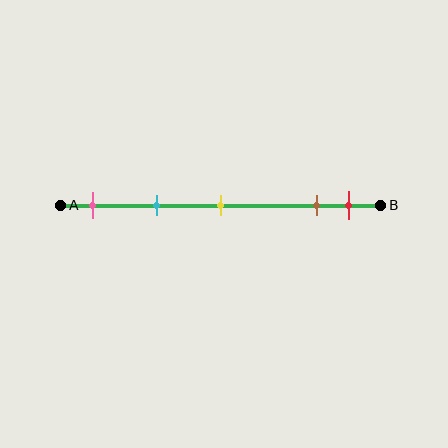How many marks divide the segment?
There are 5 marks dividing the segment.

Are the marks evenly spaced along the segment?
No, the marks are not evenly spaced.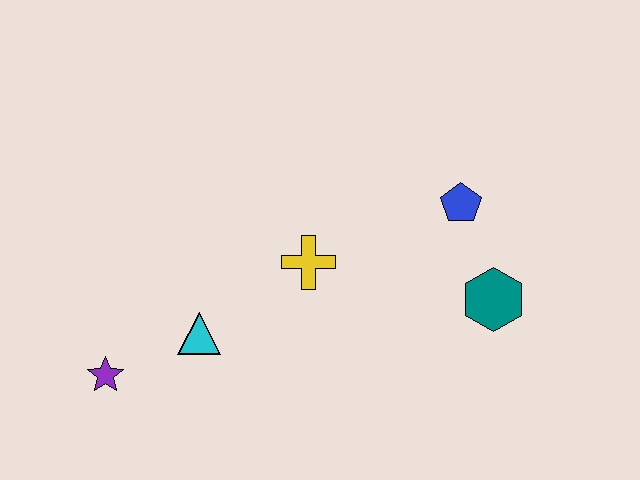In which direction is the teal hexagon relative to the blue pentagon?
The teal hexagon is below the blue pentagon.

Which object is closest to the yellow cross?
The cyan triangle is closest to the yellow cross.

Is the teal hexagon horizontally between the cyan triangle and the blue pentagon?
No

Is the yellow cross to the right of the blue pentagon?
No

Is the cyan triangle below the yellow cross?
Yes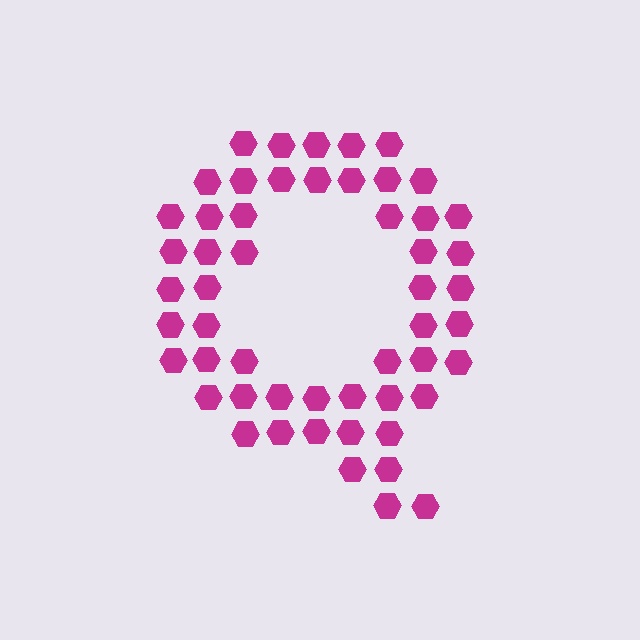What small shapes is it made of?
It is made of small hexagons.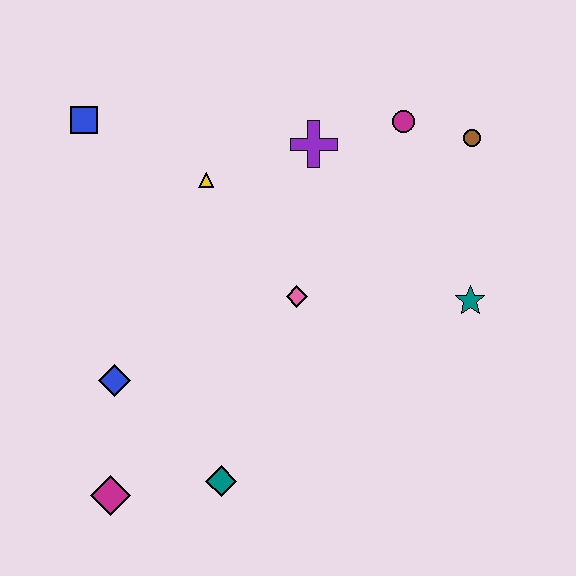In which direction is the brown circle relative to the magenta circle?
The brown circle is to the right of the magenta circle.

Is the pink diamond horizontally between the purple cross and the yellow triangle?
Yes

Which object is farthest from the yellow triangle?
The magenta diamond is farthest from the yellow triangle.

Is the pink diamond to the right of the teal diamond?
Yes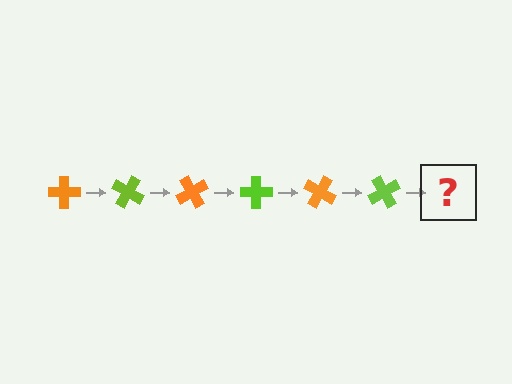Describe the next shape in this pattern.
It should be an orange cross, rotated 180 degrees from the start.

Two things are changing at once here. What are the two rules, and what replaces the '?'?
The two rules are that it rotates 30 degrees each step and the color cycles through orange and lime. The '?' should be an orange cross, rotated 180 degrees from the start.